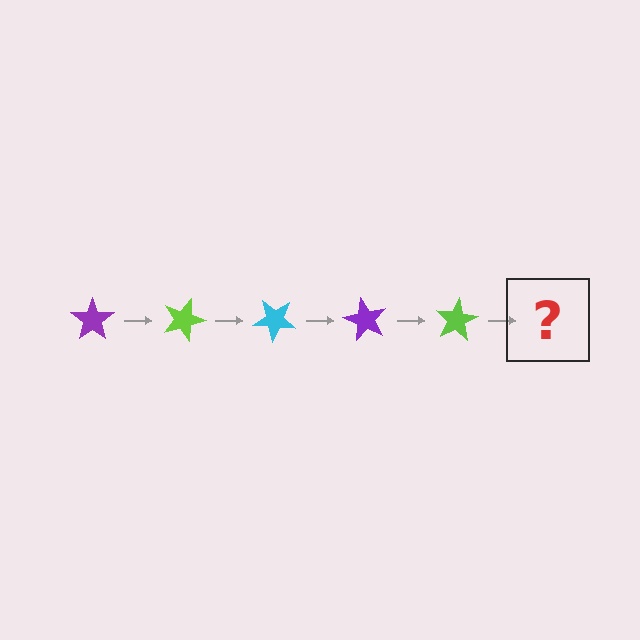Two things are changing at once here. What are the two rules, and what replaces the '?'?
The two rules are that it rotates 20 degrees each step and the color cycles through purple, lime, and cyan. The '?' should be a cyan star, rotated 100 degrees from the start.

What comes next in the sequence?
The next element should be a cyan star, rotated 100 degrees from the start.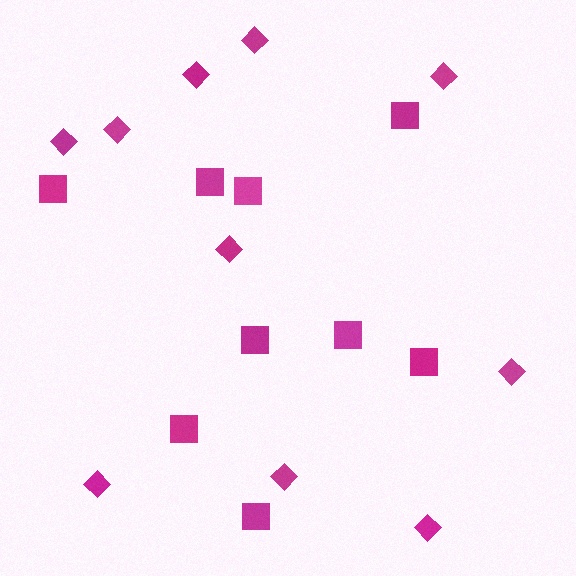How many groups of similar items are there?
There are 2 groups: one group of diamonds (10) and one group of squares (9).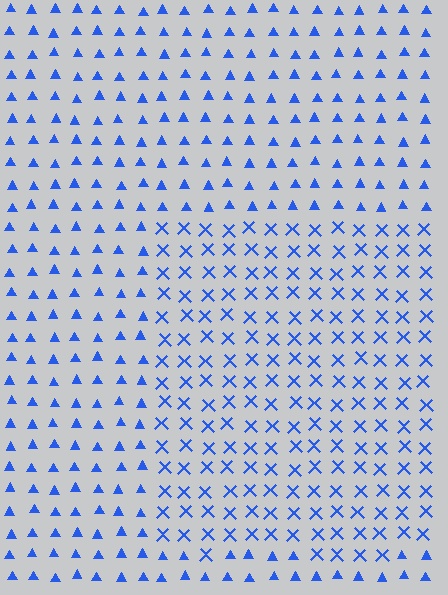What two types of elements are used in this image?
The image uses X marks inside the rectangle region and triangles outside it.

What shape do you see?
I see a rectangle.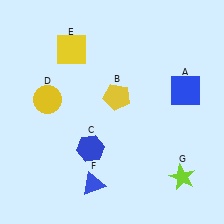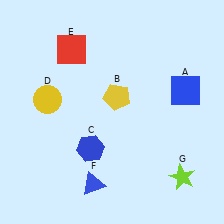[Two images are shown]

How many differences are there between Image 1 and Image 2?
There is 1 difference between the two images.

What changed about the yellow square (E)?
In Image 1, E is yellow. In Image 2, it changed to red.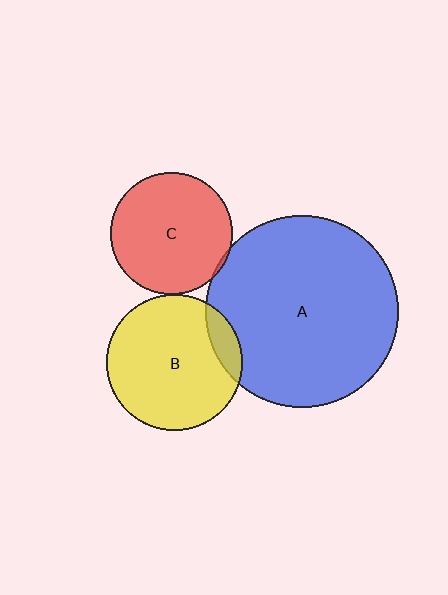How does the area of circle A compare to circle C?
Approximately 2.5 times.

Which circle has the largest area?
Circle A (blue).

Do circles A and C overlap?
Yes.